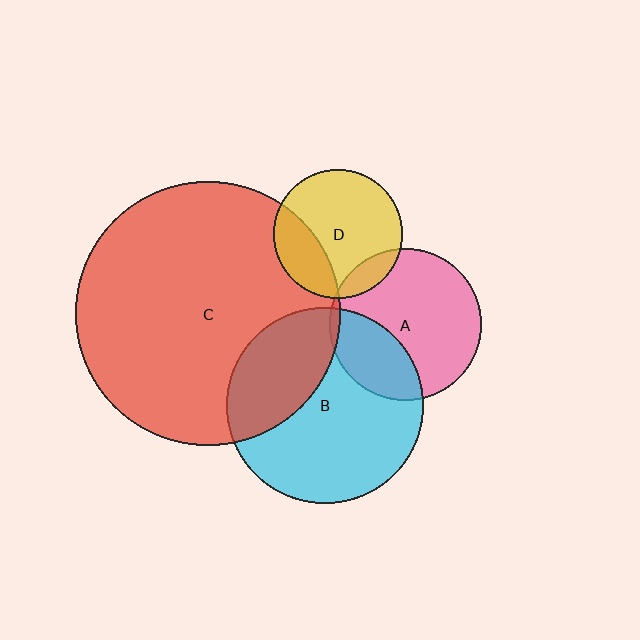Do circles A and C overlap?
Yes.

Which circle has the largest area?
Circle C (red).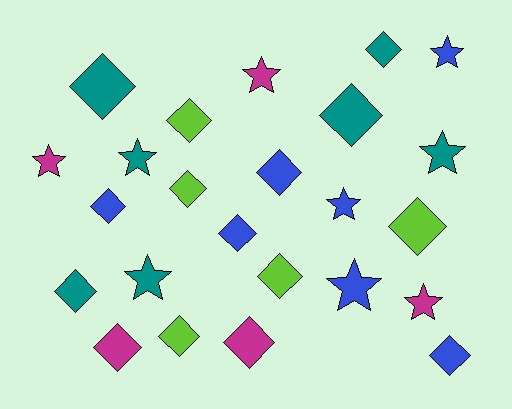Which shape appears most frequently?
Diamond, with 15 objects.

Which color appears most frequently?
Teal, with 7 objects.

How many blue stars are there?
There are 3 blue stars.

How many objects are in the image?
There are 24 objects.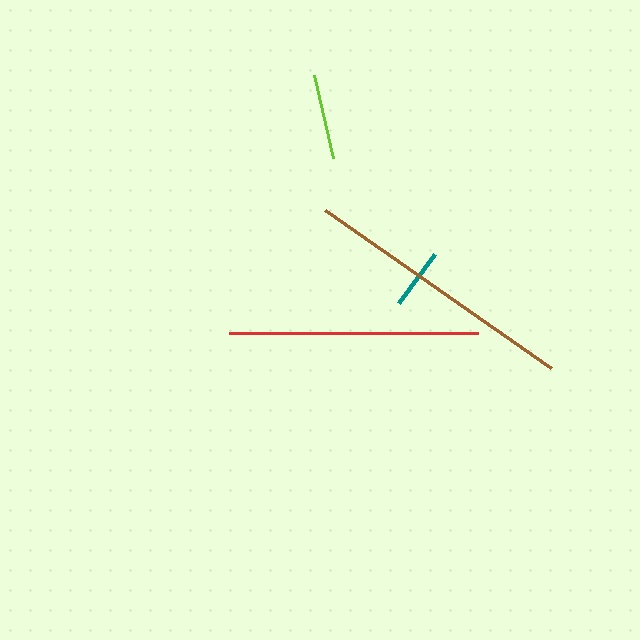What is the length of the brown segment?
The brown segment is approximately 276 pixels long.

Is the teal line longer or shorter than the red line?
The red line is longer than the teal line.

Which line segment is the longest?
The brown line is the longest at approximately 276 pixels.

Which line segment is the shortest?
The teal line is the shortest at approximately 61 pixels.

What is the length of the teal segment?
The teal segment is approximately 61 pixels long.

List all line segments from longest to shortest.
From longest to shortest: brown, red, lime, teal.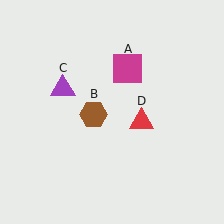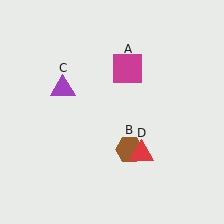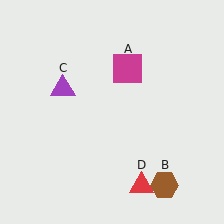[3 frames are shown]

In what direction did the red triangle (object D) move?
The red triangle (object D) moved down.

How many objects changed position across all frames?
2 objects changed position: brown hexagon (object B), red triangle (object D).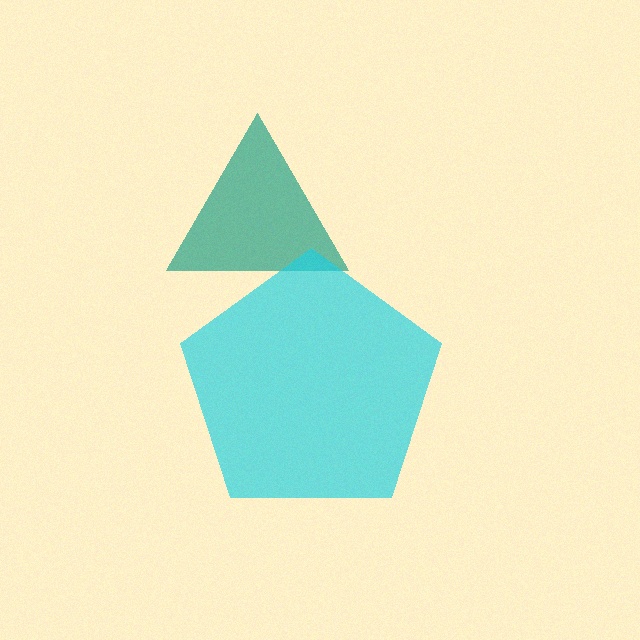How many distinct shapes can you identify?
There are 2 distinct shapes: a teal triangle, a cyan pentagon.